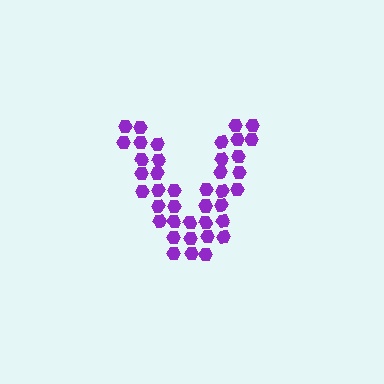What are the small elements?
The small elements are hexagons.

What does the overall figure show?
The overall figure shows the letter V.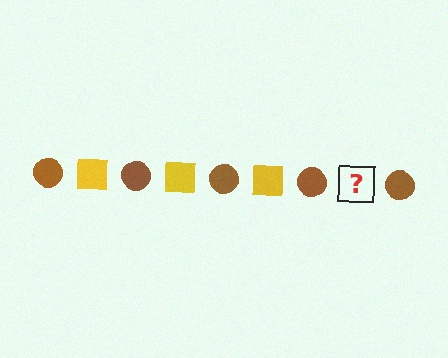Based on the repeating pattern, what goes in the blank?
The blank should be a yellow square.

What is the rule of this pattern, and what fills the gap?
The rule is that the pattern alternates between brown circle and yellow square. The gap should be filled with a yellow square.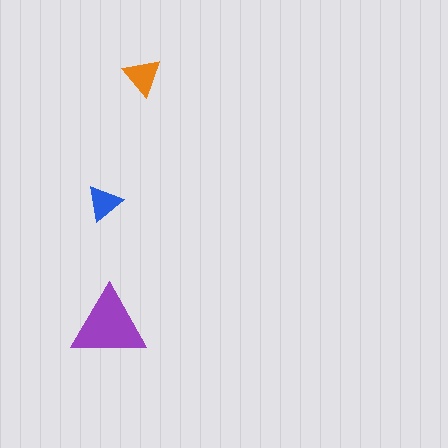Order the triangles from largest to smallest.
the purple one, the orange one, the blue one.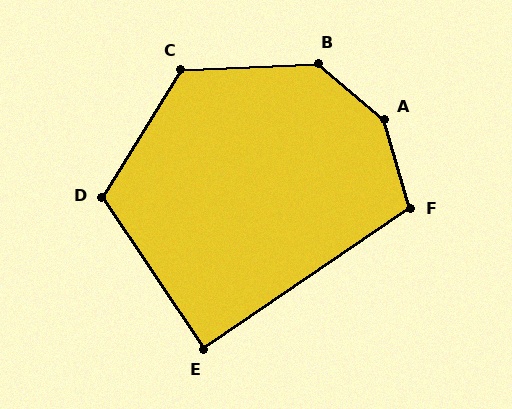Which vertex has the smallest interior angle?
E, at approximately 89 degrees.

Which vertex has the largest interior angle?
A, at approximately 146 degrees.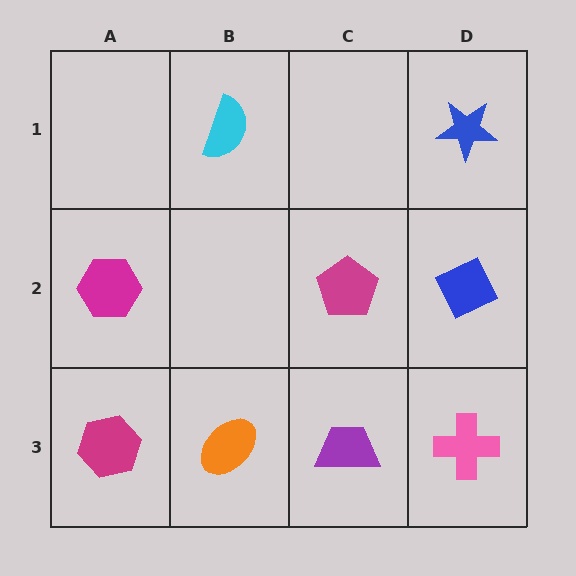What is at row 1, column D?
A blue star.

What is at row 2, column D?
A blue diamond.